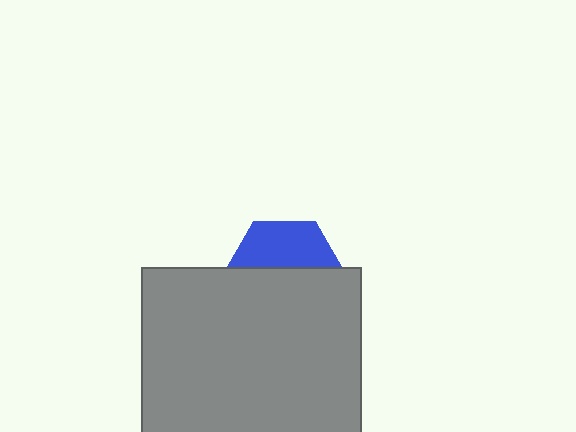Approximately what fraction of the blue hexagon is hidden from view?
Roughly 59% of the blue hexagon is hidden behind the gray rectangle.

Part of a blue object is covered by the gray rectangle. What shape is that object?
It is a hexagon.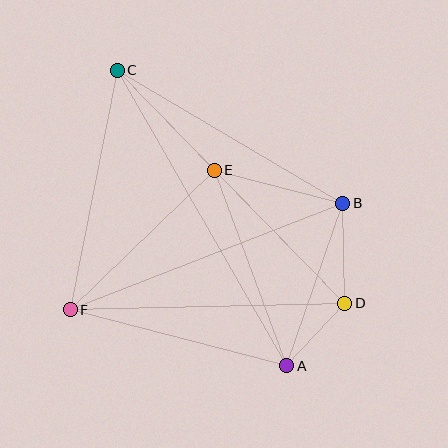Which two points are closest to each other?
Points A and D are closest to each other.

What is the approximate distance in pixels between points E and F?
The distance between E and F is approximately 200 pixels.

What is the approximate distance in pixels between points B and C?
The distance between B and C is approximately 262 pixels.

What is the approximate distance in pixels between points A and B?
The distance between A and B is approximately 172 pixels.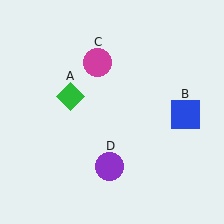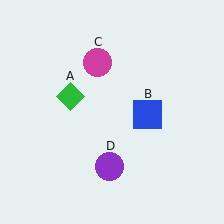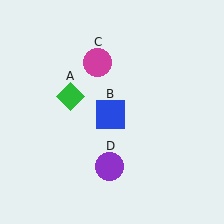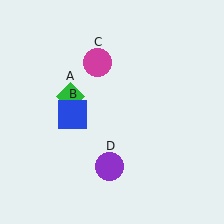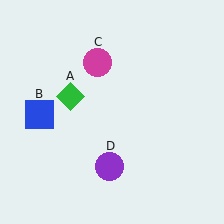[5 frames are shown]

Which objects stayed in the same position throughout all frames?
Green diamond (object A) and magenta circle (object C) and purple circle (object D) remained stationary.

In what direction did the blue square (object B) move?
The blue square (object B) moved left.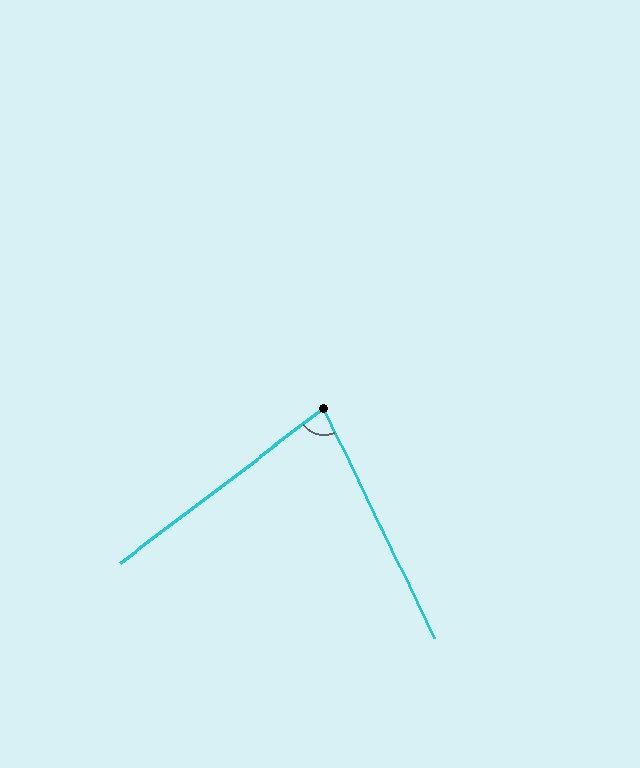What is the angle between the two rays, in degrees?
Approximately 78 degrees.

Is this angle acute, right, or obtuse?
It is acute.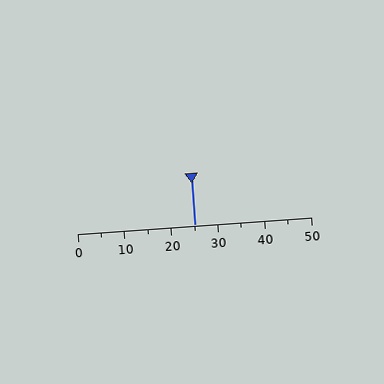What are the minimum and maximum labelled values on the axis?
The axis runs from 0 to 50.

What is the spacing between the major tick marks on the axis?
The major ticks are spaced 10 apart.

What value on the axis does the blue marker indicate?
The marker indicates approximately 25.